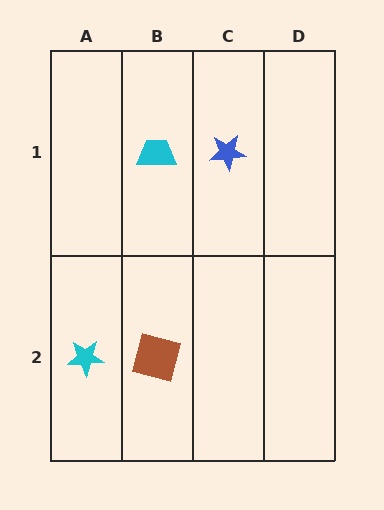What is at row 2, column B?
A brown square.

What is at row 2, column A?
A cyan star.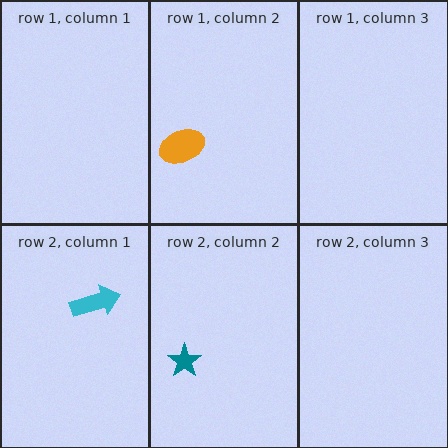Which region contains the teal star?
The row 2, column 2 region.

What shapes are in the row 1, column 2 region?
The orange ellipse.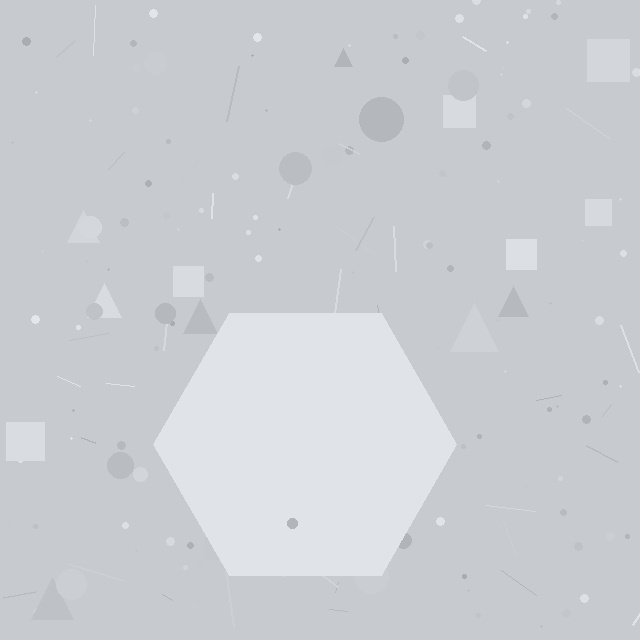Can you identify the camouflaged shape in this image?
The camouflaged shape is a hexagon.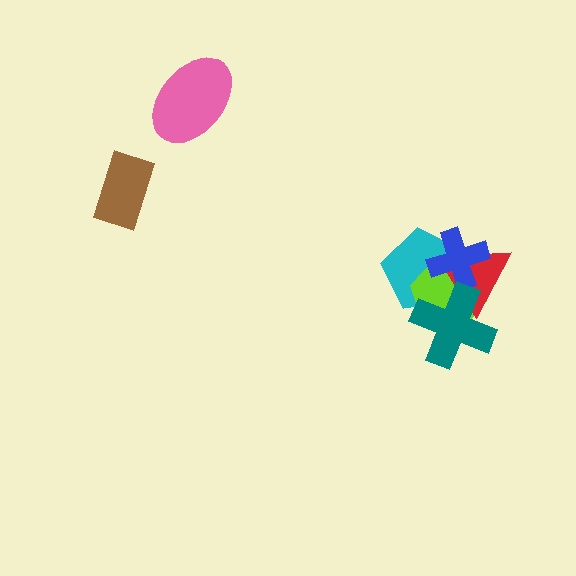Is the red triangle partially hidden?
Yes, it is partially covered by another shape.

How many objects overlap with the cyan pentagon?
4 objects overlap with the cyan pentagon.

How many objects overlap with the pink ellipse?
0 objects overlap with the pink ellipse.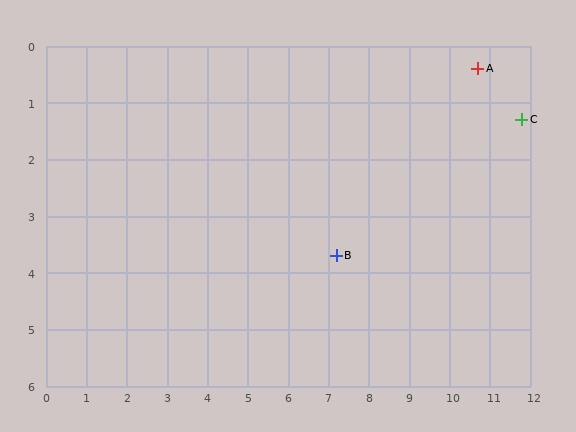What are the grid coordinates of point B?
Point B is at approximately (7.2, 3.7).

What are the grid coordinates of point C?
Point C is at approximately (11.8, 1.3).